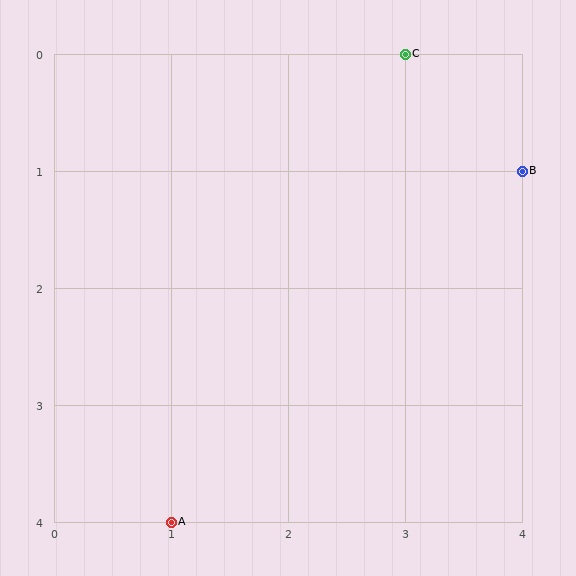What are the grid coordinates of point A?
Point A is at grid coordinates (1, 4).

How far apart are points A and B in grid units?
Points A and B are 3 columns and 3 rows apart (about 4.2 grid units diagonally).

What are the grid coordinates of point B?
Point B is at grid coordinates (4, 1).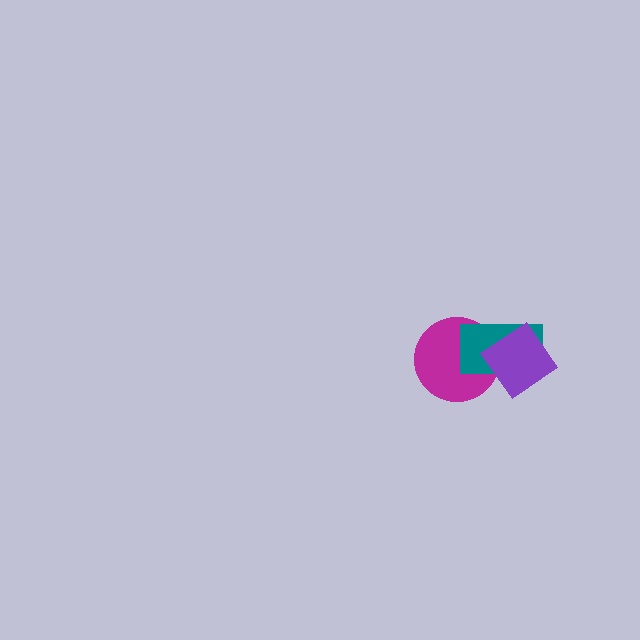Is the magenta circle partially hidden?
Yes, it is partially covered by another shape.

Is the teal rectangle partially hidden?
Yes, it is partially covered by another shape.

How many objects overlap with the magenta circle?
2 objects overlap with the magenta circle.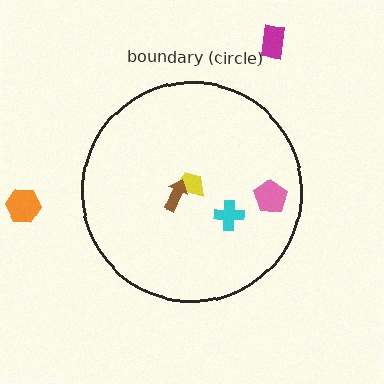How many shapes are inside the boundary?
4 inside, 2 outside.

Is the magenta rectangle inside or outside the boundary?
Outside.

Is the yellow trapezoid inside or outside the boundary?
Inside.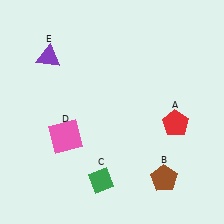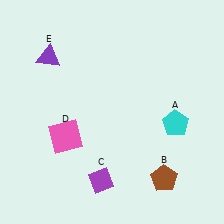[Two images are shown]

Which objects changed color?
A changed from red to cyan. C changed from green to purple.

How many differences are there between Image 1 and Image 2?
There are 2 differences between the two images.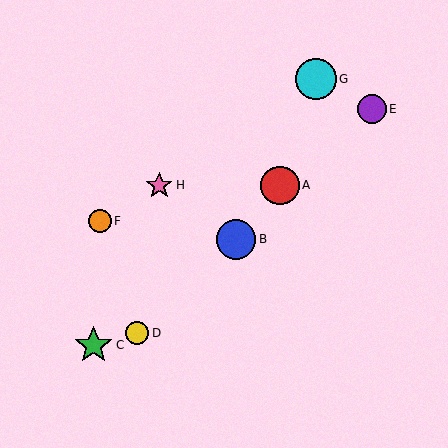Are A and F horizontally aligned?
No, A is at y≈185 and F is at y≈221.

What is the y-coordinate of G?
Object G is at y≈79.